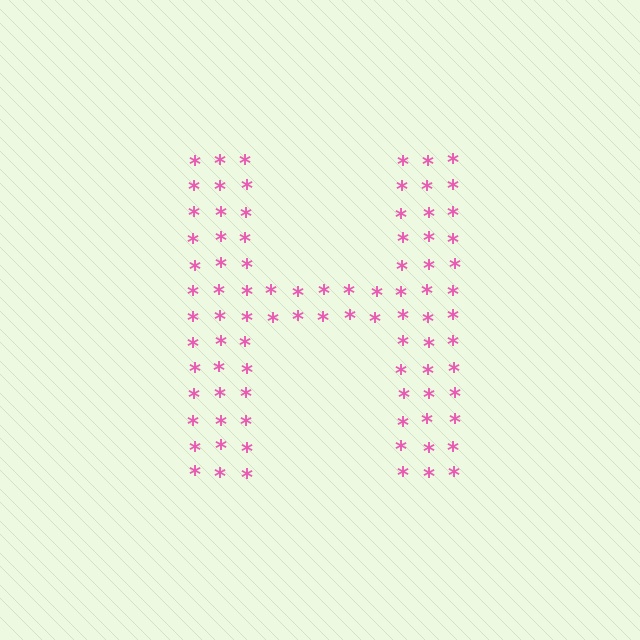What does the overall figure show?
The overall figure shows the letter H.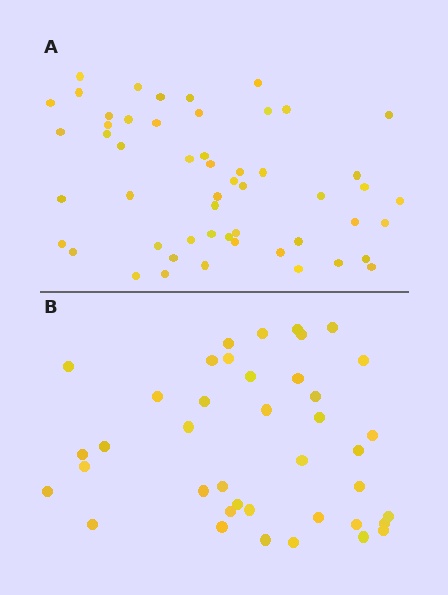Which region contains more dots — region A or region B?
Region A (the top region) has more dots.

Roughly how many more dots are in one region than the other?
Region A has approximately 15 more dots than region B.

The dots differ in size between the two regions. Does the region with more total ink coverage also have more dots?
No. Region B has more total ink coverage because its dots are larger, but region A actually contains more individual dots. Total area can be misleading — the number of items is what matters here.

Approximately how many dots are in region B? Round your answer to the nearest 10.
About 40 dots.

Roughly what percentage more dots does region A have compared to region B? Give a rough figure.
About 30% more.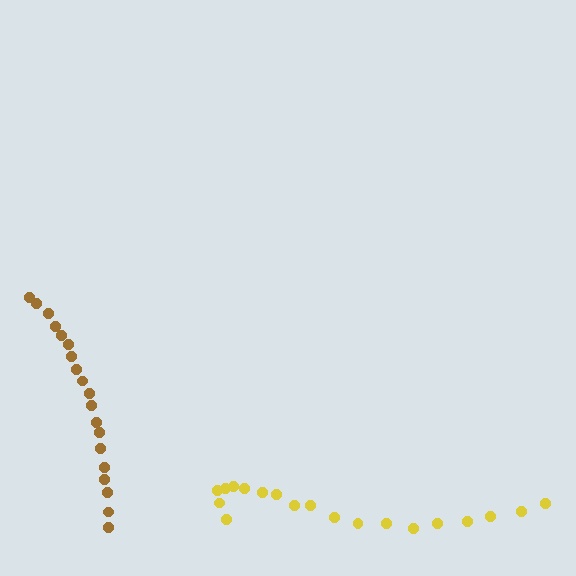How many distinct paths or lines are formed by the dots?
There are 2 distinct paths.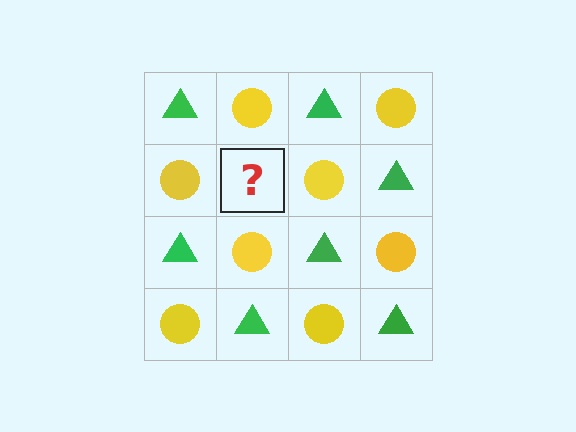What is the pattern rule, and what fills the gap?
The rule is that it alternates green triangle and yellow circle in a checkerboard pattern. The gap should be filled with a green triangle.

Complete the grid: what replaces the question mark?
The question mark should be replaced with a green triangle.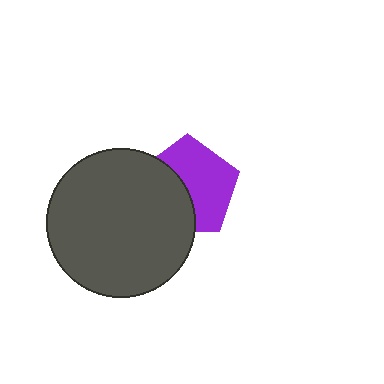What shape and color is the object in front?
The object in front is a dark gray circle.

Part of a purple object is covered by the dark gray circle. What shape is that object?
It is a pentagon.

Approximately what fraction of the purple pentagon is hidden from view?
Roughly 42% of the purple pentagon is hidden behind the dark gray circle.